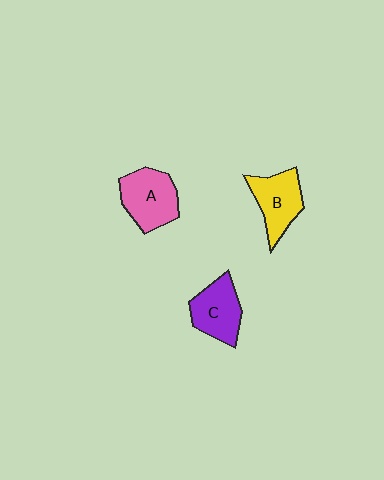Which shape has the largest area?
Shape A (pink).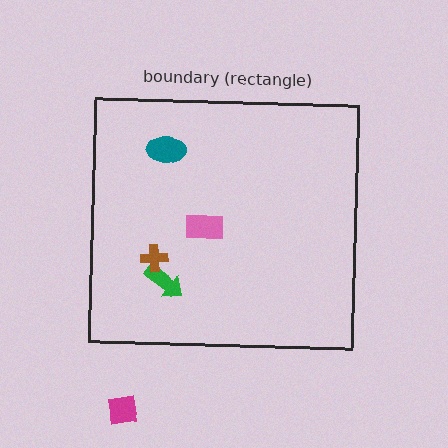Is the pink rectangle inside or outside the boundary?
Inside.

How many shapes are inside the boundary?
4 inside, 1 outside.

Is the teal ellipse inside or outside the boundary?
Inside.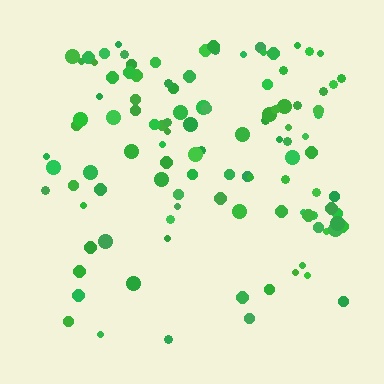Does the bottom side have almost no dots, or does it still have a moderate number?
Still a moderate number, just noticeably fewer than the top.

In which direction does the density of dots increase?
From bottom to top, with the top side densest.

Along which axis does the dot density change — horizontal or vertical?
Vertical.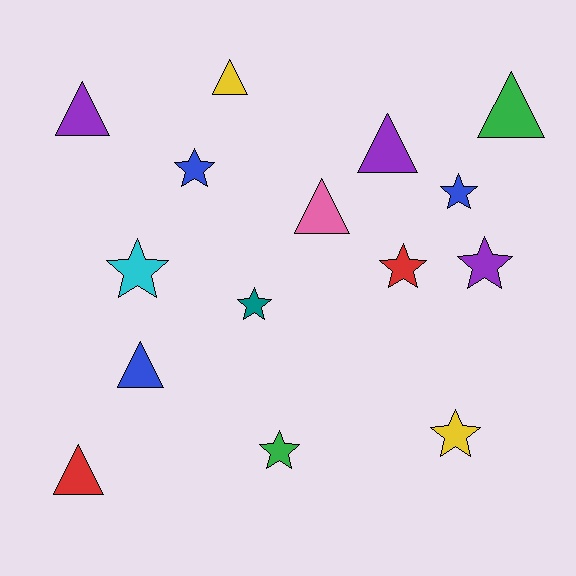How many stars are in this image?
There are 8 stars.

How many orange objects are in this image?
There are no orange objects.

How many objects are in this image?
There are 15 objects.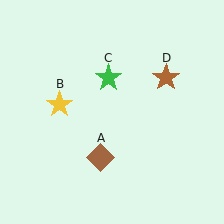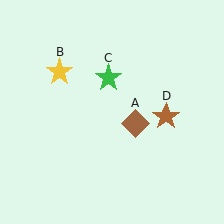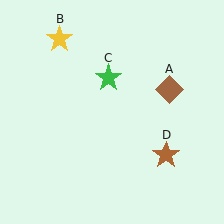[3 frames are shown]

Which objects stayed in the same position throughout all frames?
Green star (object C) remained stationary.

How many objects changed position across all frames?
3 objects changed position: brown diamond (object A), yellow star (object B), brown star (object D).